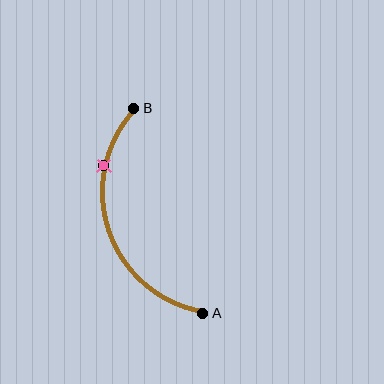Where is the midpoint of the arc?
The arc midpoint is the point on the curve farthest from the straight line joining A and B. It sits to the left of that line.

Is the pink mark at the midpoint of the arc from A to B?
No. The pink mark lies on the arc but is closer to endpoint B. The arc midpoint would be at the point on the curve equidistant along the arc from both A and B.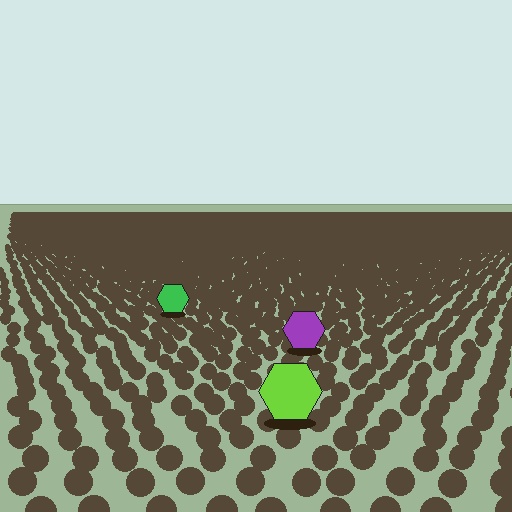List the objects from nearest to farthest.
From nearest to farthest: the lime hexagon, the purple hexagon, the green hexagon.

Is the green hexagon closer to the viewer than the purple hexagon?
No. The purple hexagon is closer — you can tell from the texture gradient: the ground texture is coarser near it.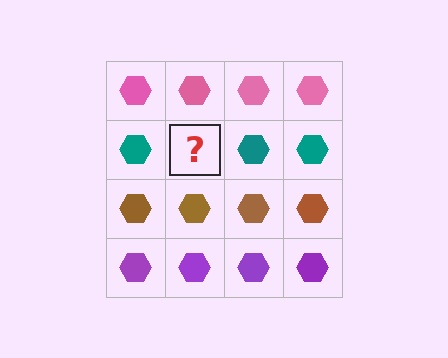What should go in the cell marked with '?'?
The missing cell should contain a teal hexagon.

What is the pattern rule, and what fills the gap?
The rule is that each row has a consistent color. The gap should be filled with a teal hexagon.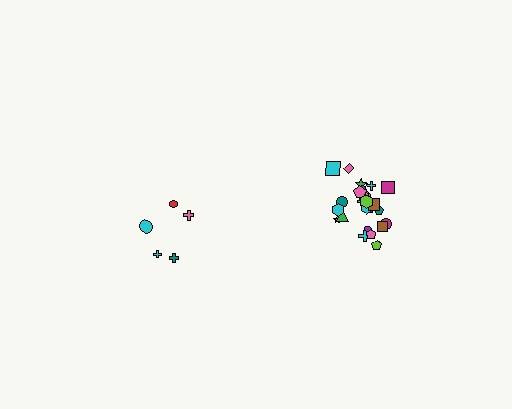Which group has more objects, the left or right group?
The right group.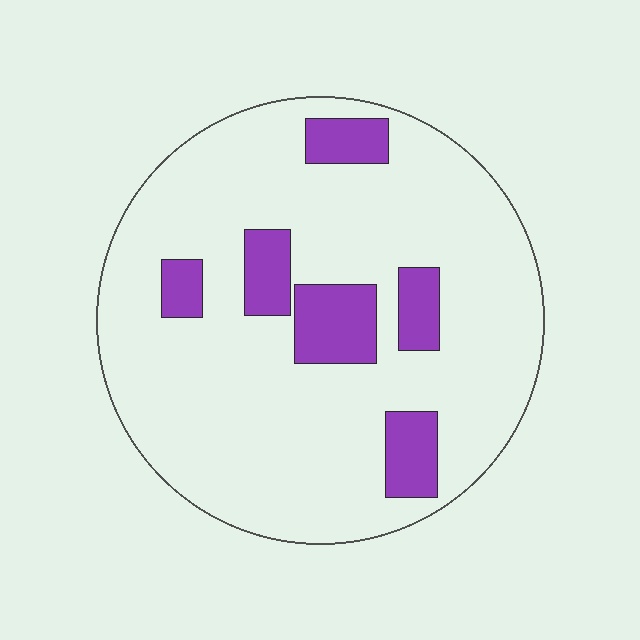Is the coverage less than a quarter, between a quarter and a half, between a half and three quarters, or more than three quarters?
Less than a quarter.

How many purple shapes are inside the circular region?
6.